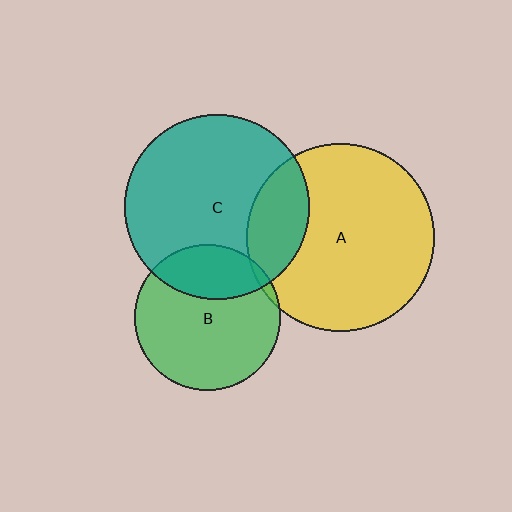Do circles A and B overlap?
Yes.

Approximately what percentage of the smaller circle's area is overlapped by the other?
Approximately 5%.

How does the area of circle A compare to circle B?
Approximately 1.7 times.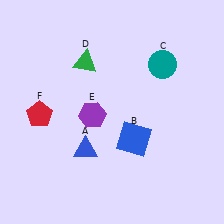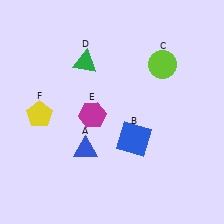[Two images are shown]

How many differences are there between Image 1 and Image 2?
There are 3 differences between the two images.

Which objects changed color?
C changed from teal to lime. E changed from purple to magenta. F changed from red to yellow.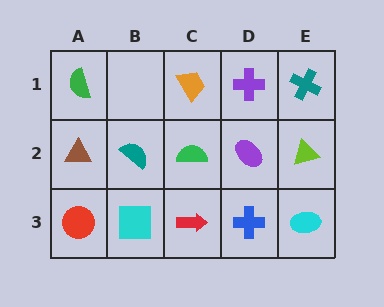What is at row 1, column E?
A teal cross.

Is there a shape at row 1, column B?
No, that cell is empty.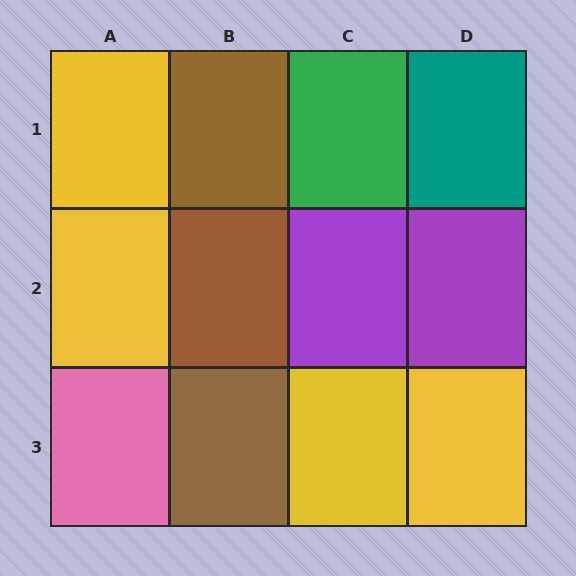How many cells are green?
1 cell is green.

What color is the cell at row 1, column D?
Teal.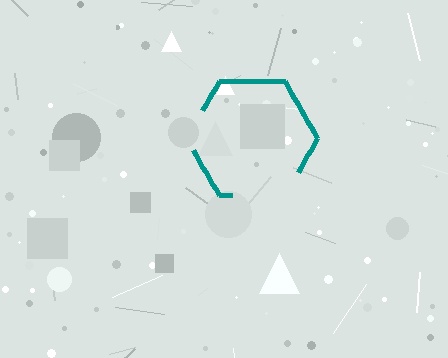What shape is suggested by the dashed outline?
The dashed outline suggests a hexagon.